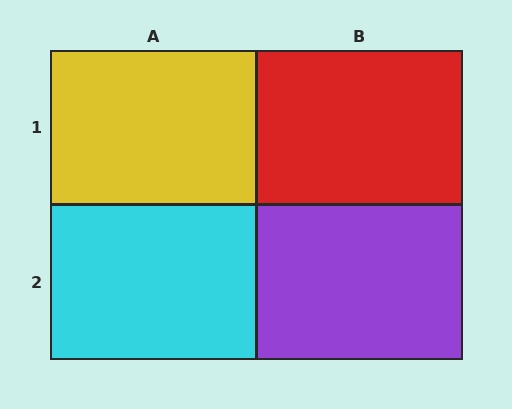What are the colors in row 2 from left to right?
Cyan, purple.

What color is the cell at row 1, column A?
Yellow.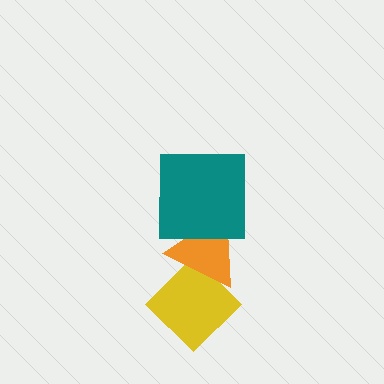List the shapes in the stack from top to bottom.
From top to bottom: the teal square, the orange triangle, the yellow diamond.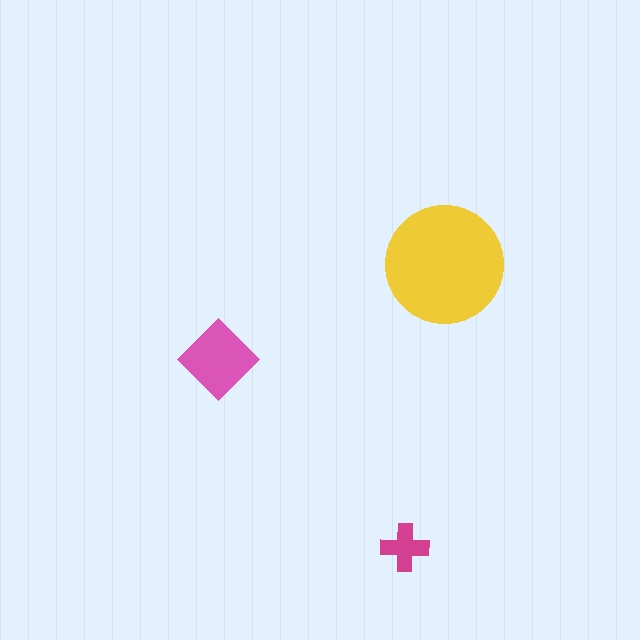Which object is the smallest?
The magenta cross.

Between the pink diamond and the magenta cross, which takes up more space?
The pink diamond.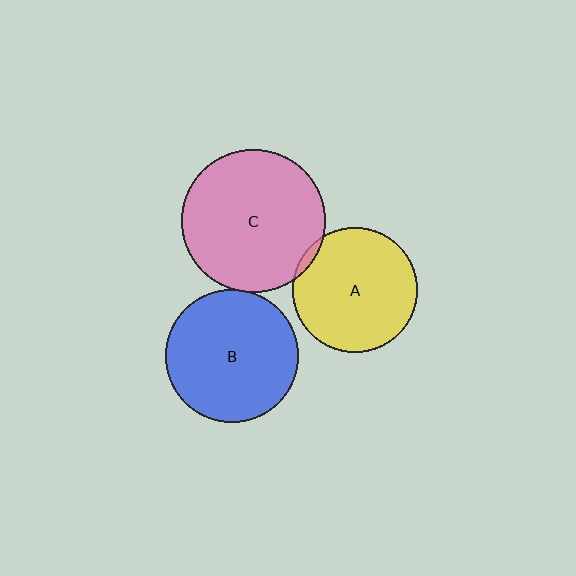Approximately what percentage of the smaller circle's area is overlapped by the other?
Approximately 5%.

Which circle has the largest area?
Circle C (pink).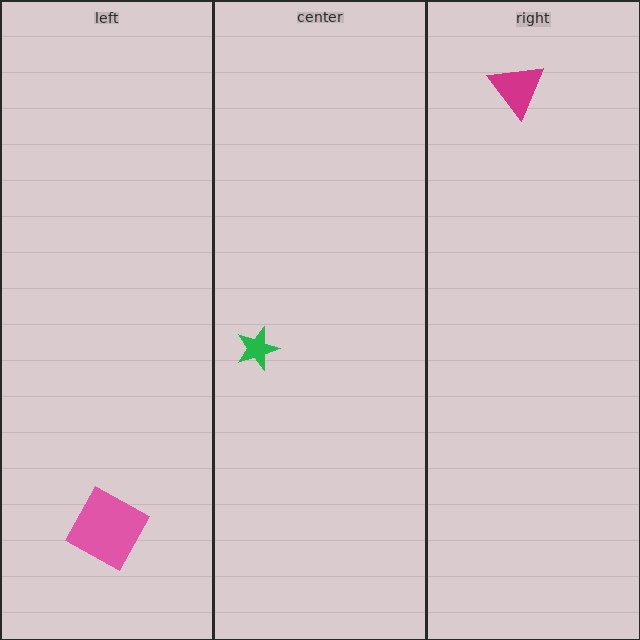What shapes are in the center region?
The green star.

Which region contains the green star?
The center region.